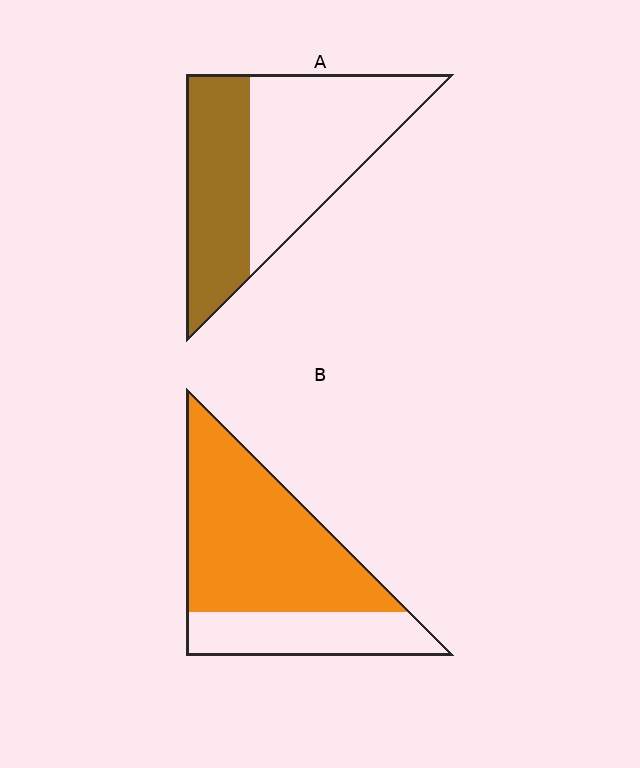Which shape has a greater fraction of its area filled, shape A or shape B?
Shape B.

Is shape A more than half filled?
No.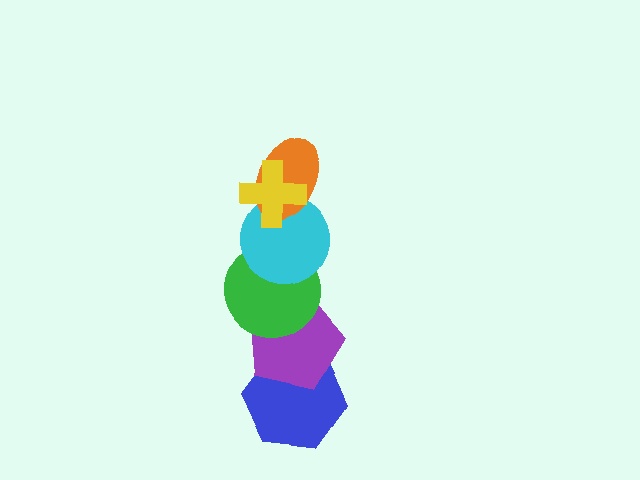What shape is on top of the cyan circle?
The orange ellipse is on top of the cyan circle.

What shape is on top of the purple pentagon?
The green circle is on top of the purple pentagon.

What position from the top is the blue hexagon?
The blue hexagon is 6th from the top.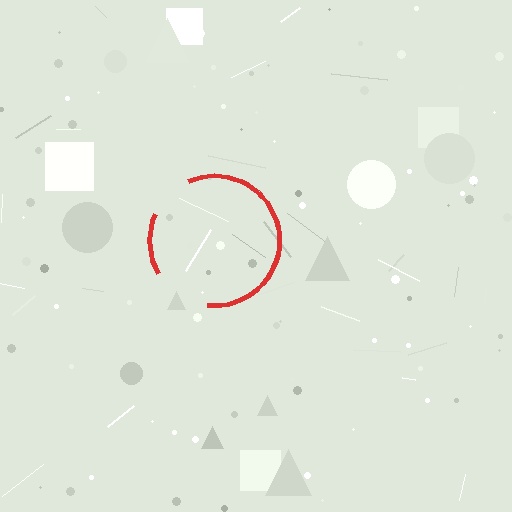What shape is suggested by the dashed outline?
The dashed outline suggests a circle.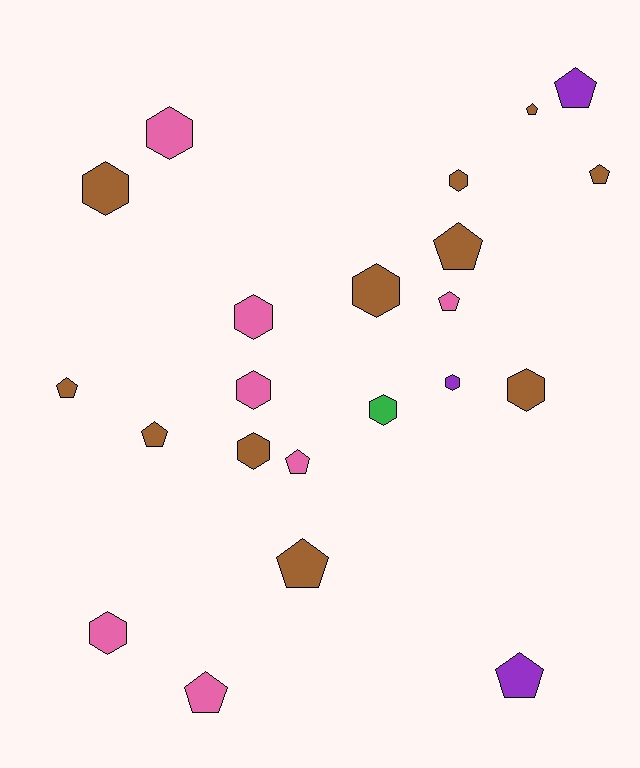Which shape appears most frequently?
Hexagon, with 11 objects.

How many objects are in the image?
There are 22 objects.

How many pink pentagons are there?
There are 3 pink pentagons.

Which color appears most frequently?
Brown, with 11 objects.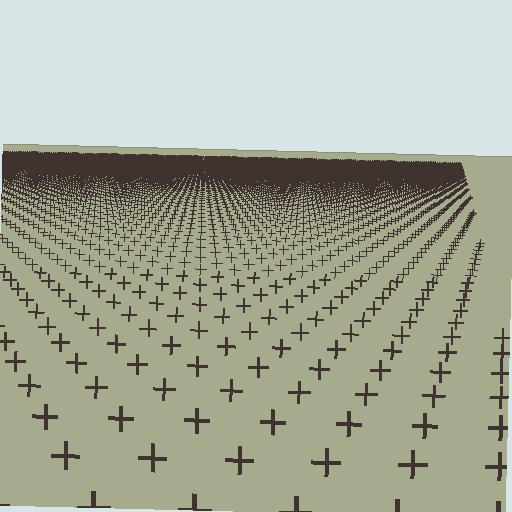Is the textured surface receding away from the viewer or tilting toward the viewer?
The surface is receding away from the viewer. Texture elements get smaller and denser toward the top.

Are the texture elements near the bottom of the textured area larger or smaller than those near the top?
Larger. Near the bottom, elements are closer to the viewer and appear at a bigger on-screen size.